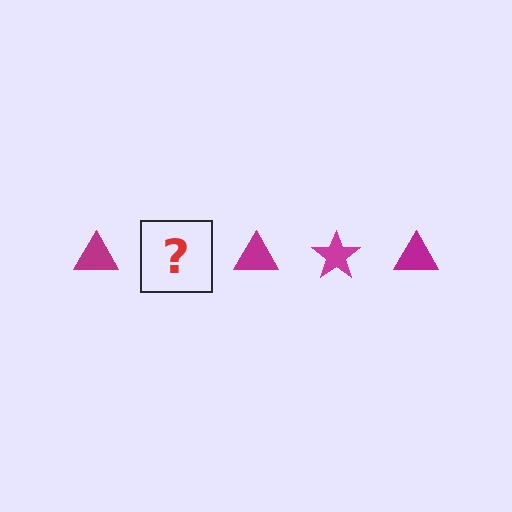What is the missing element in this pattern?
The missing element is a magenta star.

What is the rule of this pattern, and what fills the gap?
The rule is that the pattern cycles through triangle, star shapes in magenta. The gap should be filled with a magenta star.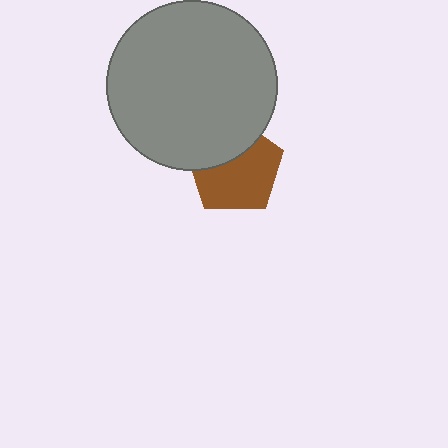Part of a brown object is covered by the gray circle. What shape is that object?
It is a pentagon.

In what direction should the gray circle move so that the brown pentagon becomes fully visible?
The gray circle should move up. That is the shortest direction to clear the overlap and leave the brown pentagon fully visible.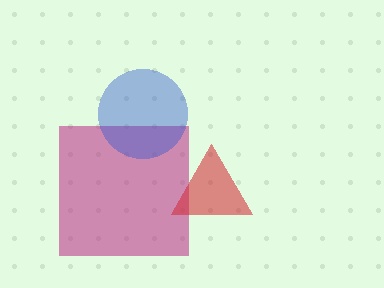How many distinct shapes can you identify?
There are 3 distinct shapes: a magenta square, a blue circle, a red triangle.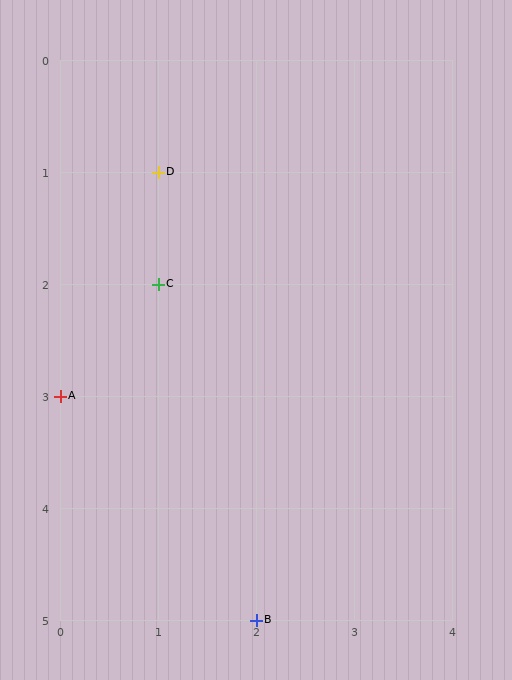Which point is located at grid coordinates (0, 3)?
Point A is at (0, 3).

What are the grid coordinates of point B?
Point B is at grid coordinates (2, 5).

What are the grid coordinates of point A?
Point A is at grid coordinates (0, 3).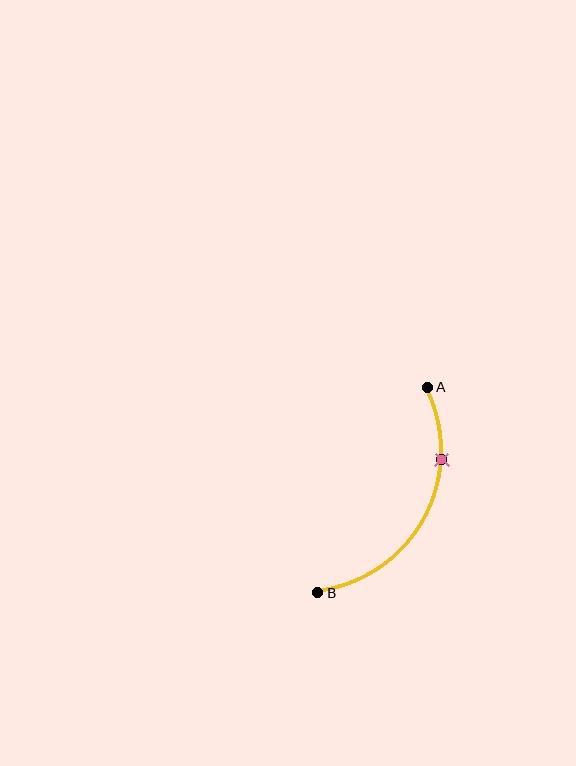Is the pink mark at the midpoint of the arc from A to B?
No. The pink mark lies on the arc but is closer to endpoint A. The arc midpoint would be at the point on the curve equidistant along the arc from both A and B.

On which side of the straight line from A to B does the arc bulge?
The arc bulges to the right of the straight line connecting A and B.